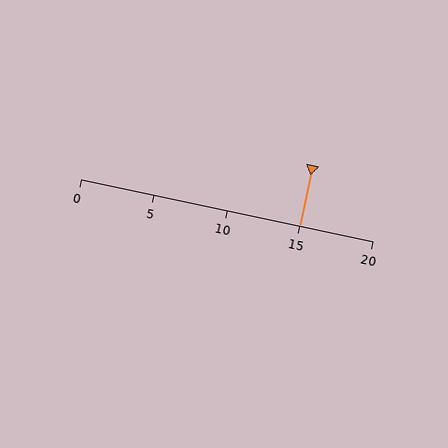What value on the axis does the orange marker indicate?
The marker indicates approximately 15.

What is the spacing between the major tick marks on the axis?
The major ticks are spaced 5 apart.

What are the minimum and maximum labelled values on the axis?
The axis runs from 0 to 20.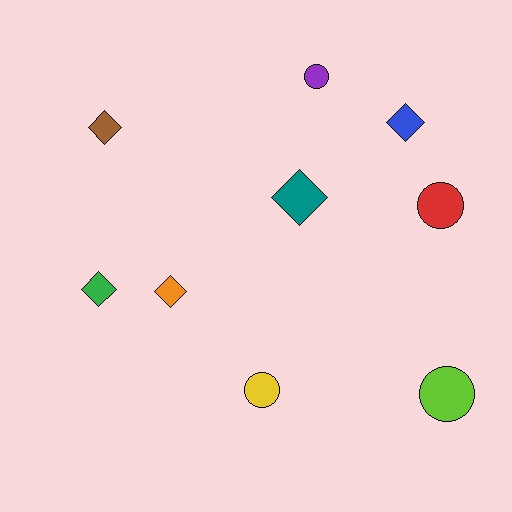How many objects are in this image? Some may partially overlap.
There are 9 objects.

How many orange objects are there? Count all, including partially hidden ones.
There is 1 orange object.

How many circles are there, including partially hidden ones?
There are 4 circles.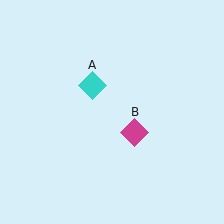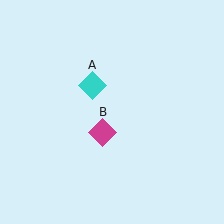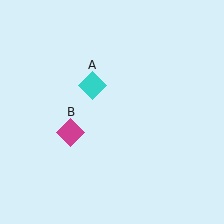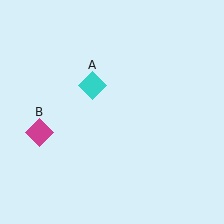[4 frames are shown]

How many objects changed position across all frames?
1 object changed position: magenta diamond (object B).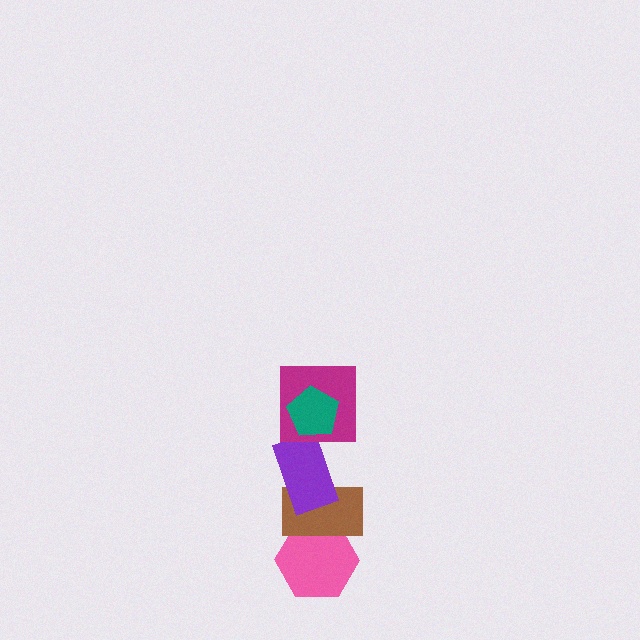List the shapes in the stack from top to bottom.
From top to bottom: the teal pentagon, the magenta square, the purple rectangle, the brown rectangle, the pink hexagon.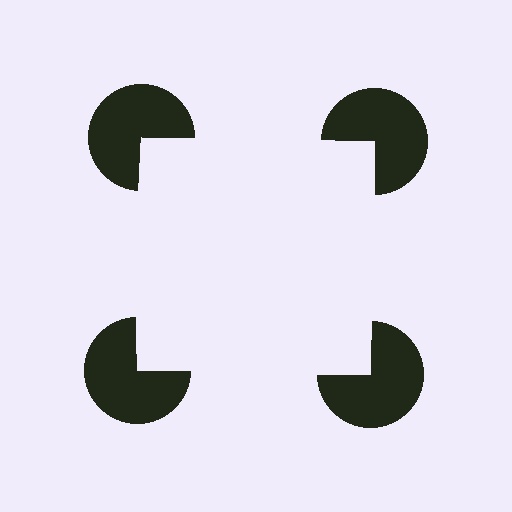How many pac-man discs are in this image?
There are 4 — one at each vertex of the illusory square.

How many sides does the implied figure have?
4 sides.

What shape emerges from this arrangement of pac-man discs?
An illusory square — its edges are inferred from the aligned wedge cuts in the pac-man discs, not physically drawn.